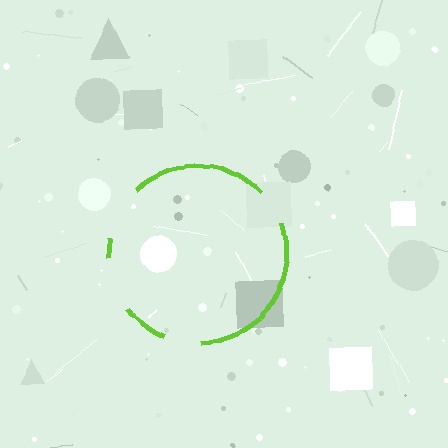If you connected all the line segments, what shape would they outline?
They would outline a circle.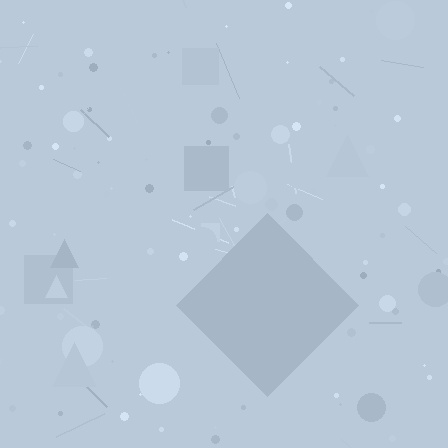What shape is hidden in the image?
A diamond is hidden in the image.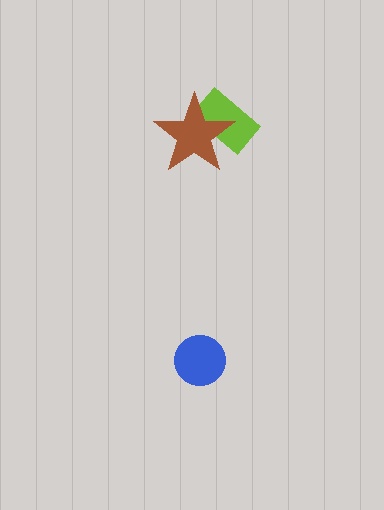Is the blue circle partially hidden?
No, no other shape covers it.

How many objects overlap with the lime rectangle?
1 object overlaps with the lime rectangle.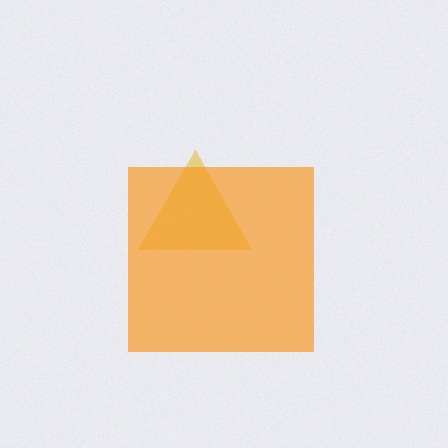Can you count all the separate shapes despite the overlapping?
Yes, there are 2 separate shapes.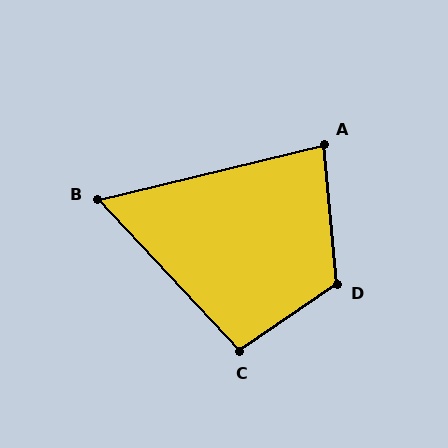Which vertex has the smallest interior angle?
B, at approximately 61 degrees.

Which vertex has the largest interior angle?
D, at approximately 119 degrees.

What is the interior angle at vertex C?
Approximately 98 degrees (obtuse).